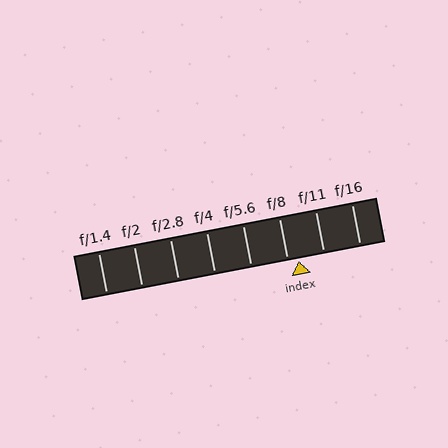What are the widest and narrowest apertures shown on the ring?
The widest aperture shown is f/1.4 and the narrowest is f/16.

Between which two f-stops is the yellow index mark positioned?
The index mark is between f/8 and f/11.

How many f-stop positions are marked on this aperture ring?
There are 8 f-stop positions marked.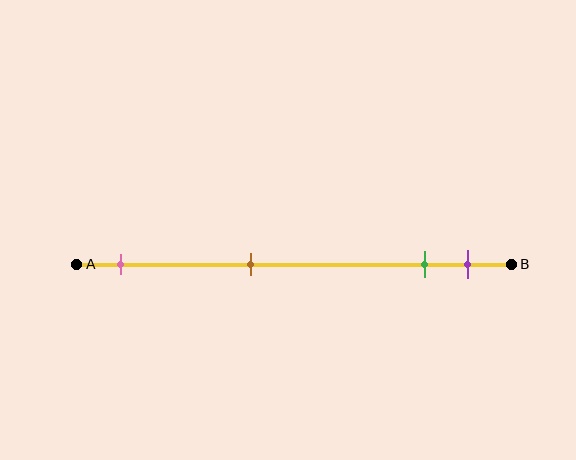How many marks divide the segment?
There are 4 marks dividing the segment.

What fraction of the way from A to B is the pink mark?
The pink mark is approximately 10% (0.1) of the way from A to B.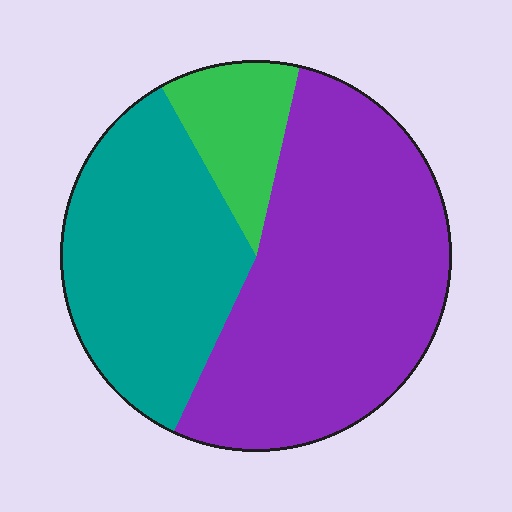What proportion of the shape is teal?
Teal takes up about one third (1/3) of the shape.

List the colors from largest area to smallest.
From largest to smallest: purple, teal, green.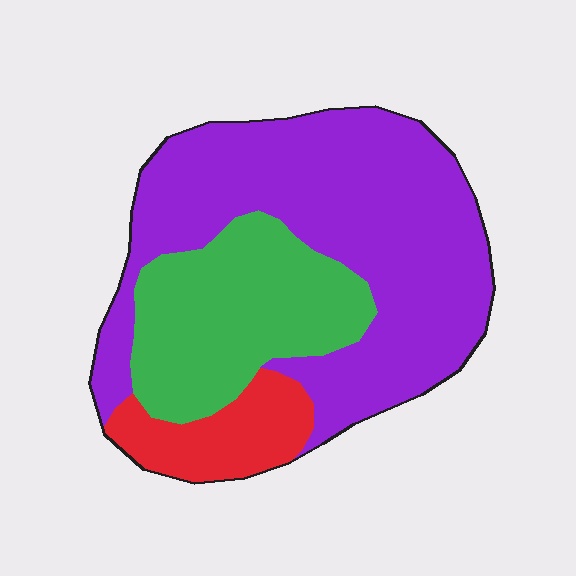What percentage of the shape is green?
Green covers about 30% of the shape.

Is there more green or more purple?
Purple.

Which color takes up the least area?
Red, at roughly 10%.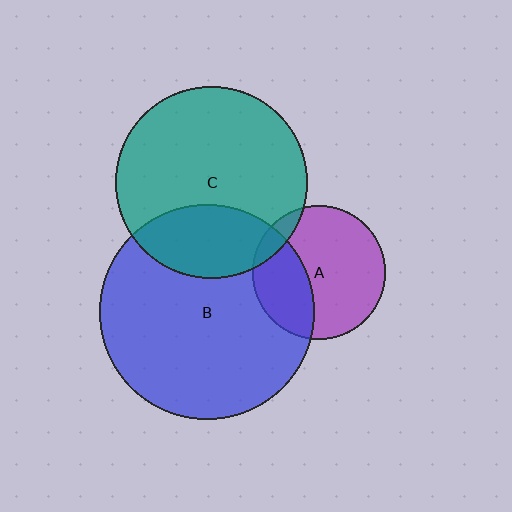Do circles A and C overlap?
Yes.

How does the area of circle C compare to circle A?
Approximately 2.1 times.